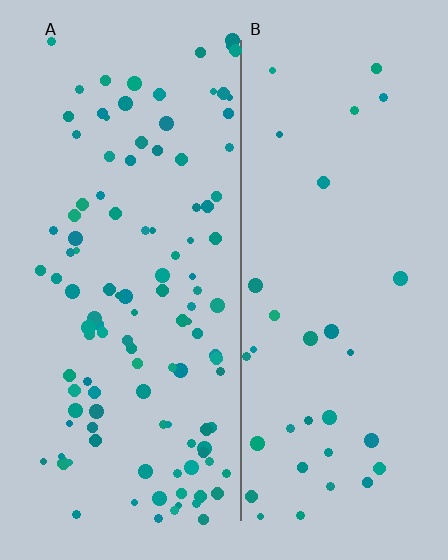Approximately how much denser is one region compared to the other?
Approximately 3.3× — region A over region B.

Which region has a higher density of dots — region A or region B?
A (the left).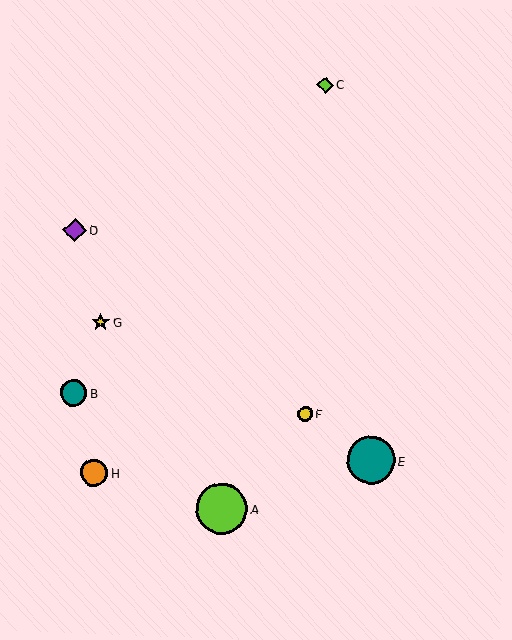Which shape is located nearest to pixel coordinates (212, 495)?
The lime circle (labeled A) at (222, 509) is nearest to that location.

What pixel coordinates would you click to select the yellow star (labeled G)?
Click at (100, 322) to select the yellow star G.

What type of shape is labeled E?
Shape E is a teal circle.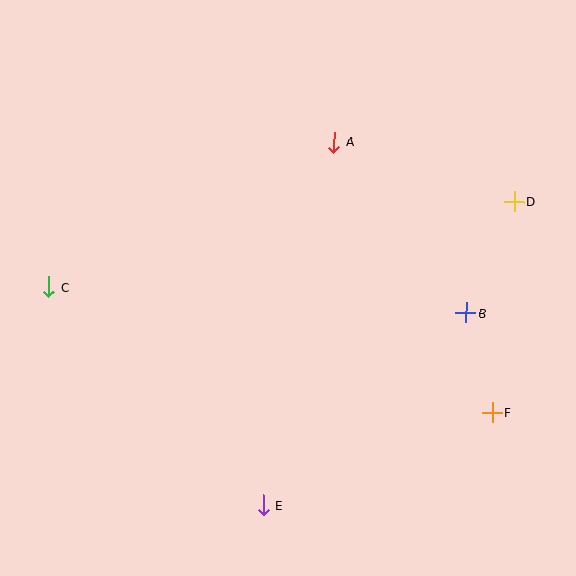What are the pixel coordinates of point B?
Point B is at (466, 313).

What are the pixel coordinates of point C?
Point C is at (49, 287).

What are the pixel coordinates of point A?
Point A is at (334, 142).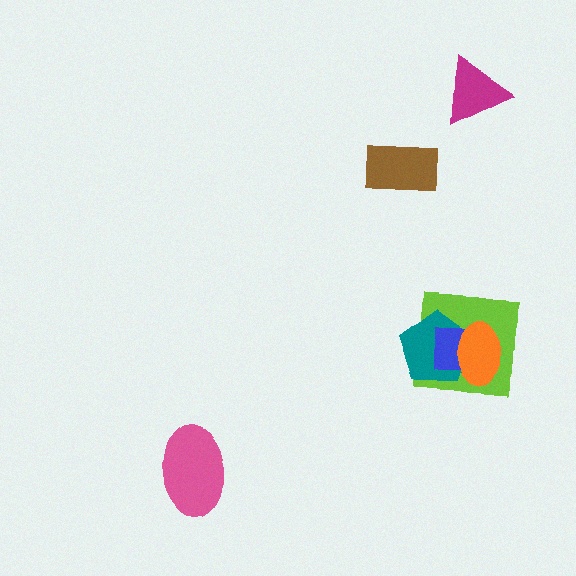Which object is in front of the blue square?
The orange ellipse is in front of the blue square.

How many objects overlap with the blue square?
3 objects overlap with the blue square.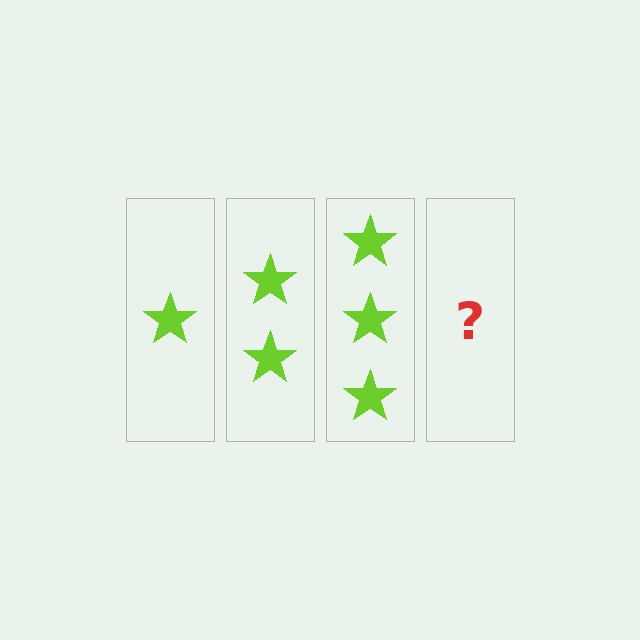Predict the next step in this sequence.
The next step is 4 stars.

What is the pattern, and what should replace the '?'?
The pattern is that each step adds one more star. The '?' should be 4 stars.